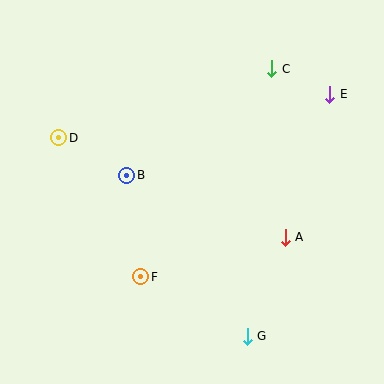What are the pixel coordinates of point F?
Point F is at (141, 277).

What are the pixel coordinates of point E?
Point E is at (330, 94).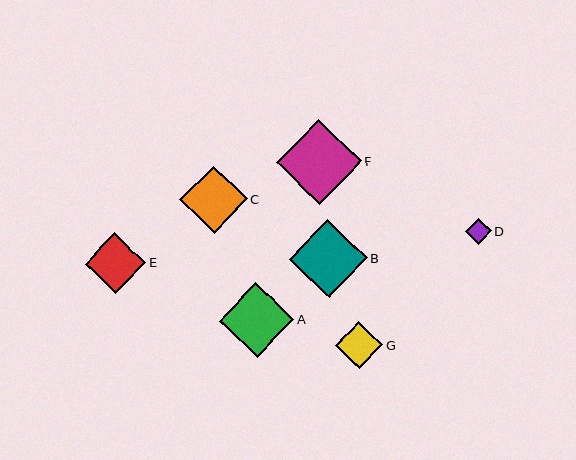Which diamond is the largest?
Diamond F is the largest with a size of approximately 85 pixels.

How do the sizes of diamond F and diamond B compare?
Diamond F and diamond B are approximately the same size.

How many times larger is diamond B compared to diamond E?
Diamond B is approximately 1.3 times the size of diamond E.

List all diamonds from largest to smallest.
From largest to smallest: F, B, A, C, E, G, D.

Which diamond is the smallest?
Diamond D is the smallest with a size of approximately 26 pixels.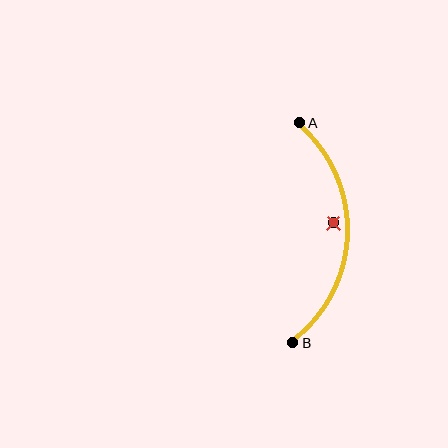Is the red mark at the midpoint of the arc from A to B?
No — the red mark does not lie on the arc at all. It sits slightly inside the curve.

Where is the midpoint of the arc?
The arc midpoint is the point on the curve farthest from the straight line joining A and B. It sits to the right of that line.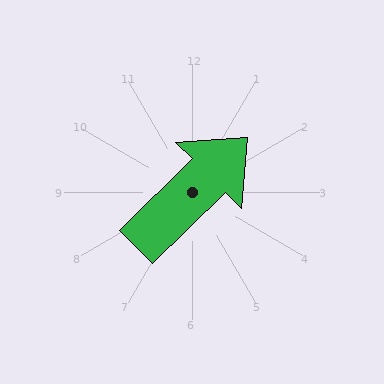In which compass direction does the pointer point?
Northeast.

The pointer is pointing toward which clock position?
Roughly 2 o'clock.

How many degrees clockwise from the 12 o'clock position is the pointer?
Approximately 45 degrees.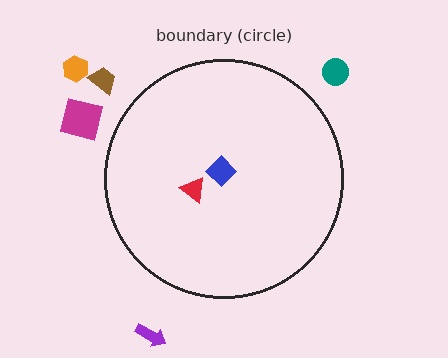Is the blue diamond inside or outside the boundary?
Inside.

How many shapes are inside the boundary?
2 inside, 5 outside.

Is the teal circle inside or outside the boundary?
Outside.